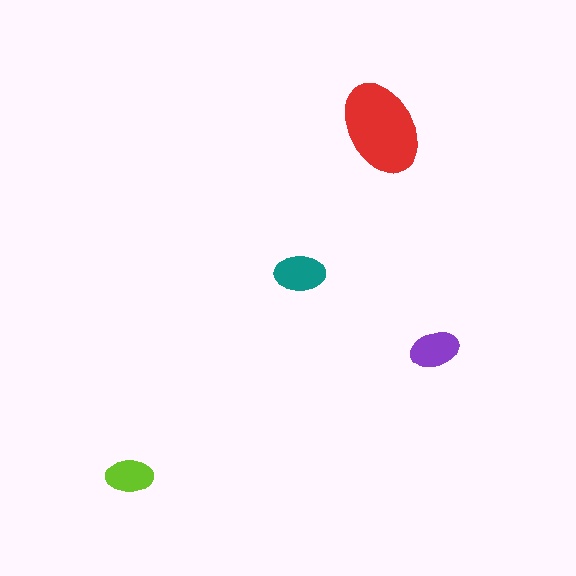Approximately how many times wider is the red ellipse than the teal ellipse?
About 2 times wider.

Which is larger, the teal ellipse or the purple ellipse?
The teal one.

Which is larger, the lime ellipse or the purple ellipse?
The purple one.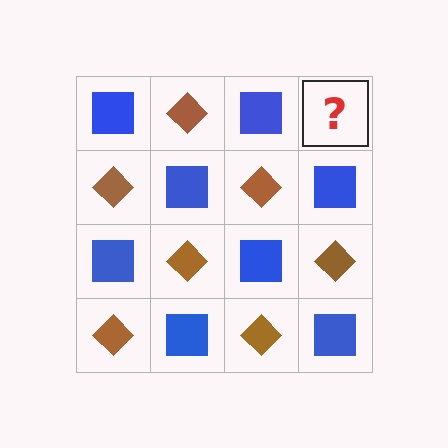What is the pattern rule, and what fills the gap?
The rule is that it alternates blue square and brown diamond in a checkerboard pattern. The gap should be filled with a brown diamond.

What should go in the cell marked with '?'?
The missing cell should contain a brown diamond.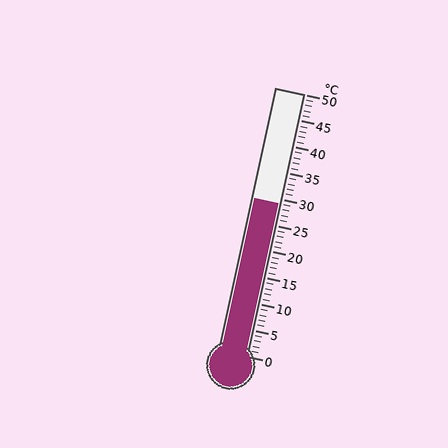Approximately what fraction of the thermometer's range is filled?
The thermometer is filled to approximately 60% of its range.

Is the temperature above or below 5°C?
The temperature is above 5°C.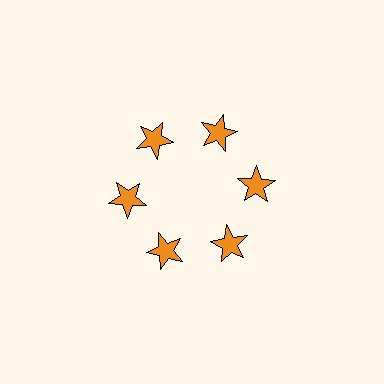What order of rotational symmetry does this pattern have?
This pattern has 6-fold rotational symmetry.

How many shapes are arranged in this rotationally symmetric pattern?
There are 6 shapes, arranged in 6 groups of 1.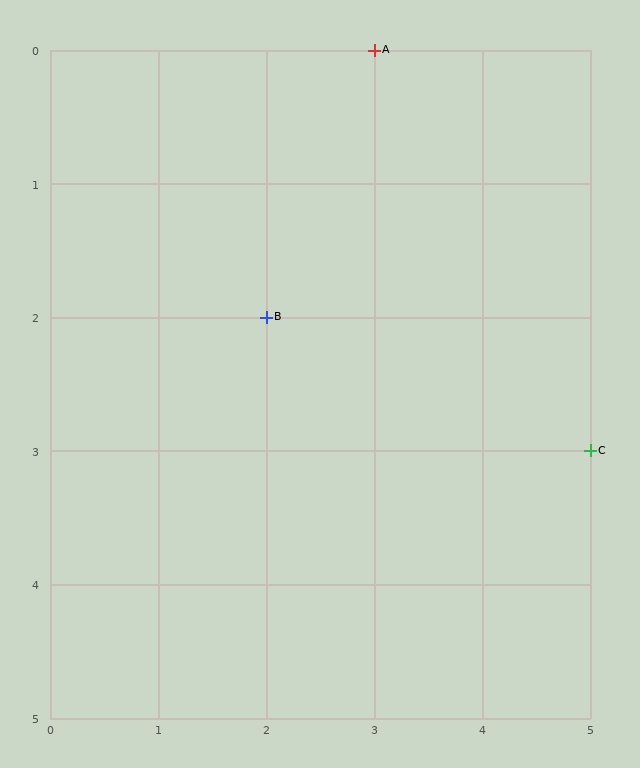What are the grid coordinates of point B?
Point B is at grid coordinates (2, 2).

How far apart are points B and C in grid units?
Points B and C are 3 columns and 1 row apart (about 3.2 grid units diagonally).